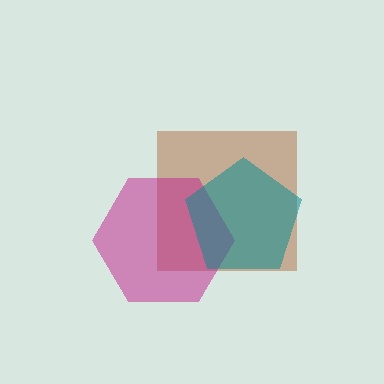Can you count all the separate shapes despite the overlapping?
Yes, there are 3 separate shapes.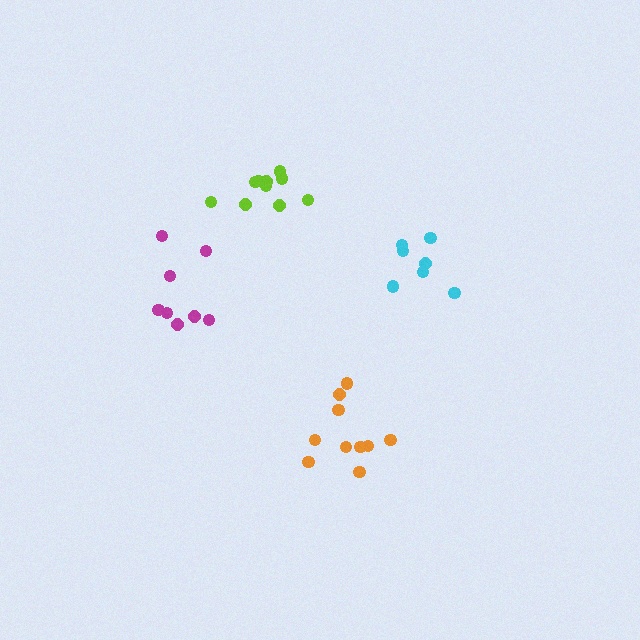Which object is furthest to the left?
The magenta cluster is leftmost.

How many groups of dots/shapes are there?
There are 4 groups.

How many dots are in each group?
Group 1: 8 dots, Group 2: 7 dots, Group 3: 10 dots, Group 4: 10 dots (35 total).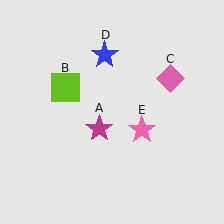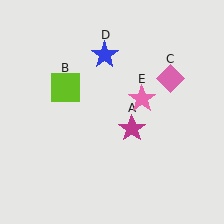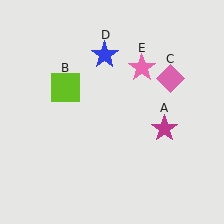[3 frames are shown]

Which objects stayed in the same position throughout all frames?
Lime square (object B) and pink diamond (object C) and blue star (object D) remained stationary.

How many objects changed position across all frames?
2 objects changed position: magenta star (object A), pink star (object E).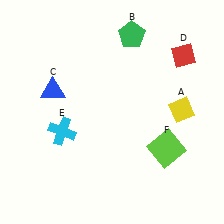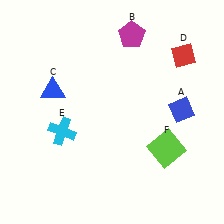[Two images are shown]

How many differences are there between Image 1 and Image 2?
There are 2 differences between the two images.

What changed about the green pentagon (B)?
In Image 1, B is green. In Image 2, it changed to magenta.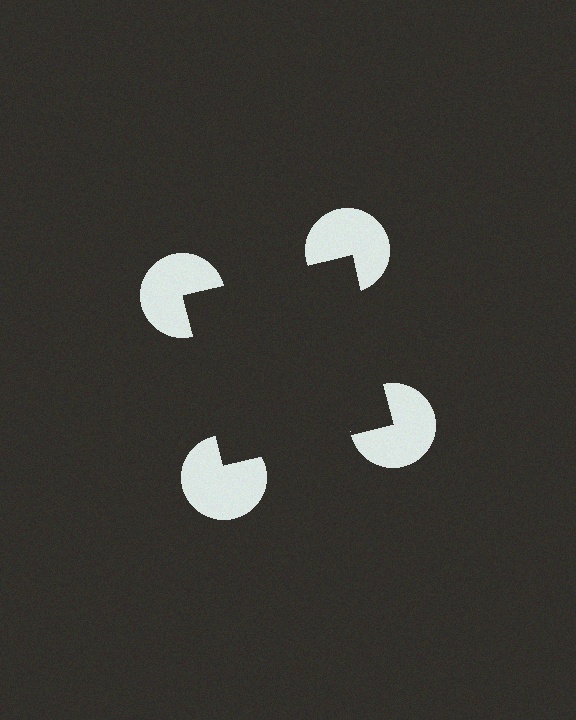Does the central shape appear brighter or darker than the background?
It typically appears slightly darker than the background, even though no actual brightness change is drawn.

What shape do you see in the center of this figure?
An illusory square — its edges are inferred from the aligned wedge cuts in the pac-man discs, not physically drawn.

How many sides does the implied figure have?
4 sides.